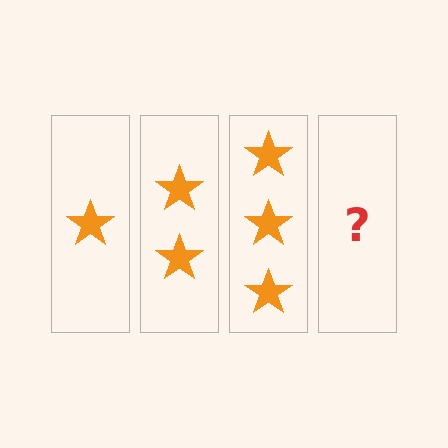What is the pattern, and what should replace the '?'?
The pattern is that each step adds one more star. The '?' should be 4 stars.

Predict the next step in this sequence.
The next step is 4 stars.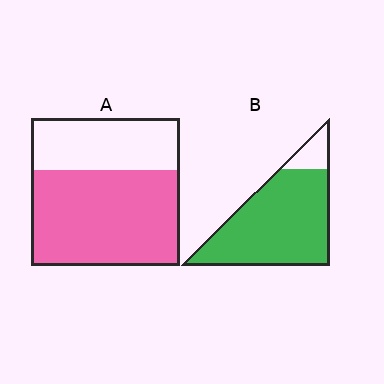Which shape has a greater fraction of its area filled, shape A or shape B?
Shape B.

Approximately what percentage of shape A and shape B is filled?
A is approximately 65% and B is approximately 90%.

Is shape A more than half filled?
Yes.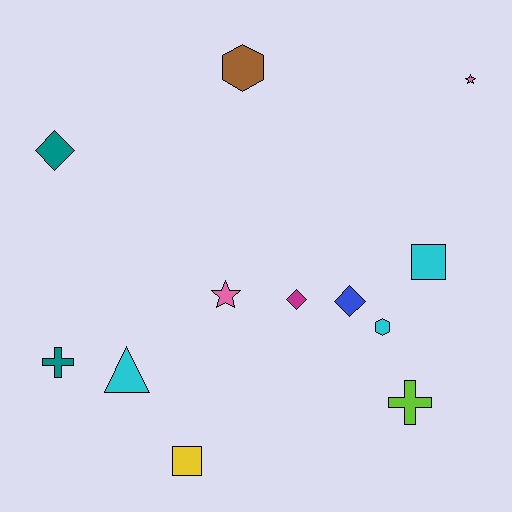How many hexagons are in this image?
There are 2 hexagons.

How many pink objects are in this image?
There are 2 pink objects.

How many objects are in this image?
There are 12 objects.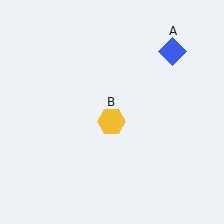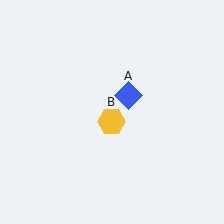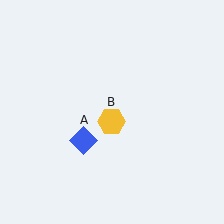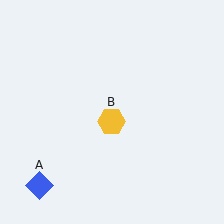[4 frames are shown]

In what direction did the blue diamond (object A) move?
The blue diamond (object A) moved down and to the left.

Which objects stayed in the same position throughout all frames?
Yellow hexagon (object B) remained stationary.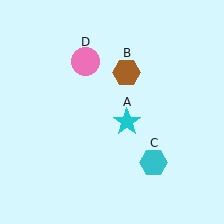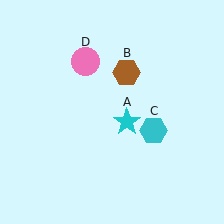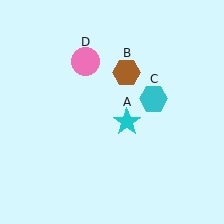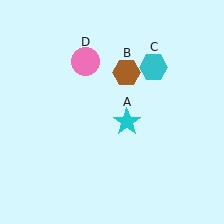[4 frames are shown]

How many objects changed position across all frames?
1 object changed position: cyan hexagon (object C).